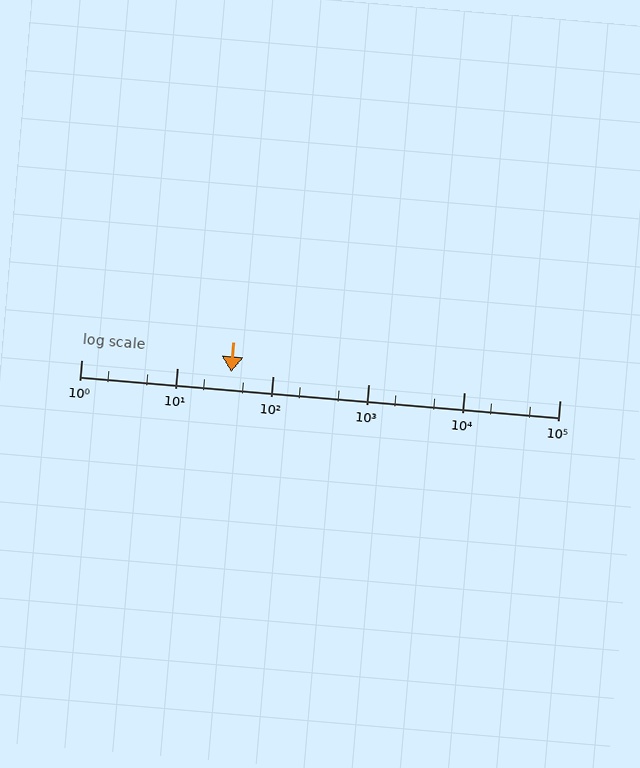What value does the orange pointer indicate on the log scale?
The pointer indicates approximately 37.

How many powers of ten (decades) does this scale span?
The scale spans 5 decades, from 1 to 100000.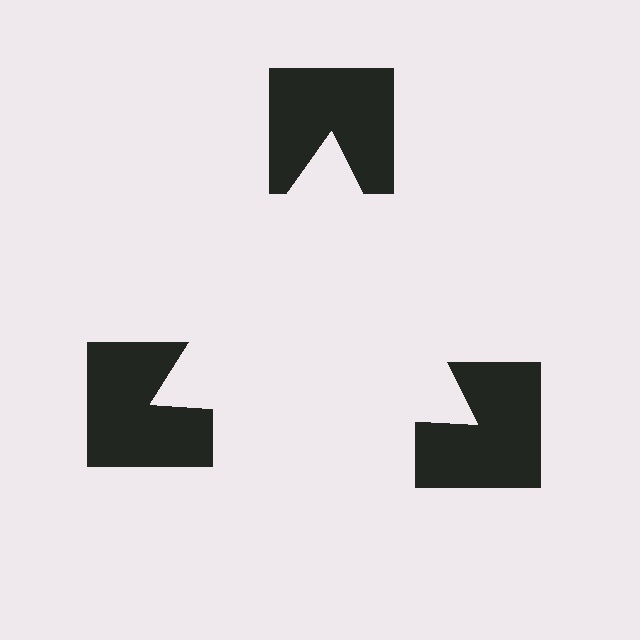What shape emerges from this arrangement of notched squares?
An illusory triangle — its edges are inferred from the aligned wedge cuts in the notched squares, not physically drawn.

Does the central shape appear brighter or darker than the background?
It typically appears slightly brighter than the background, even though no actual brightness change is drawn.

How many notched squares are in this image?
There are 3 — one at each vertex of the illusory triangle.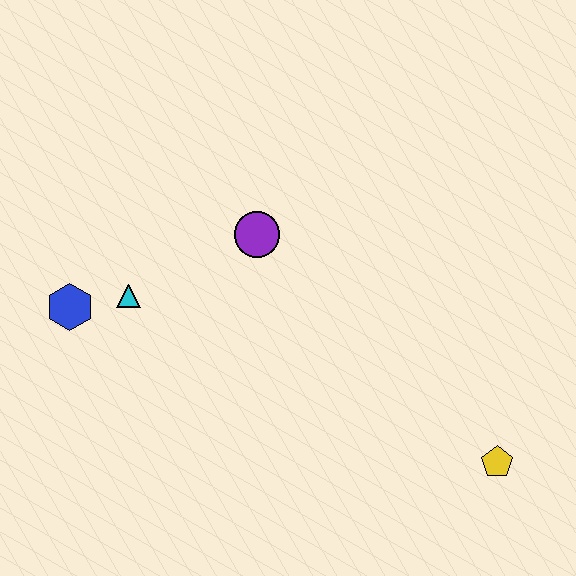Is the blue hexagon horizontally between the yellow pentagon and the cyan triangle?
No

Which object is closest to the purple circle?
The cyan triangle is closest to the purple circle.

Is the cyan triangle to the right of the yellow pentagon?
No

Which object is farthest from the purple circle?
The yellow pentagon is farthest from the purple circle.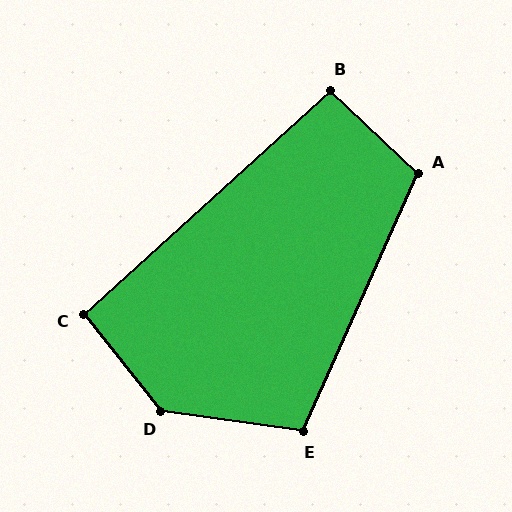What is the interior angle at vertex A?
Approximately 110 degrees (obtuse).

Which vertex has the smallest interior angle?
C, at approximately 94 degrees.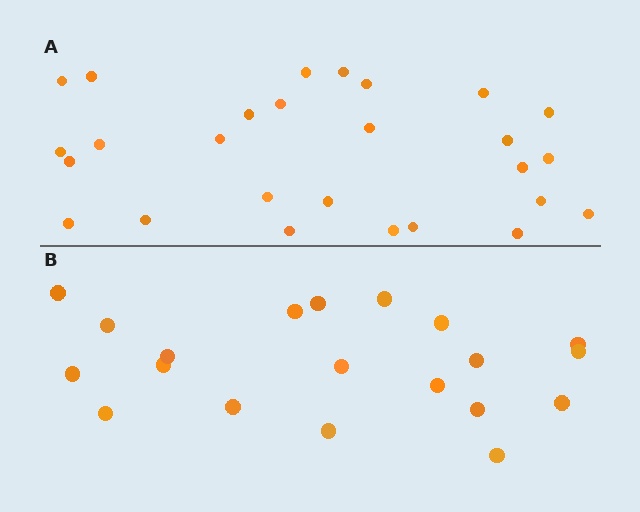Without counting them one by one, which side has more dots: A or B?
Region A (the top region) has more dots.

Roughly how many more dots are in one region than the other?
Region A has roughly 8 or so more dots than region B.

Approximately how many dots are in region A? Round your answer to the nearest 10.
About 30 dots. (The exact count is 27, which rounds to 30.)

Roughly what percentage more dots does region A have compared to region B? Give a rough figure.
About 35% more.